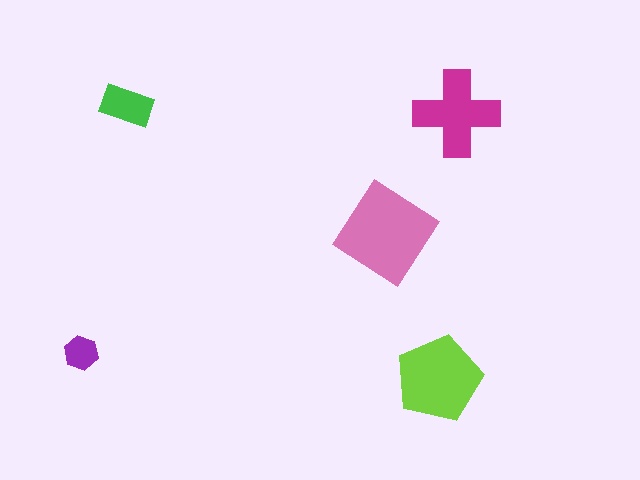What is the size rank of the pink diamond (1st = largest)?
1st.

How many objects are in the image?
There are 5 objects in the image.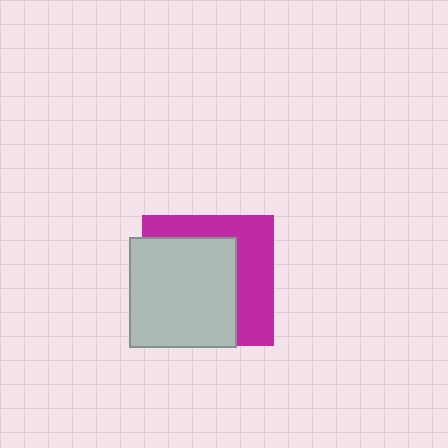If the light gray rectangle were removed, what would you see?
You would see the complete magenta square.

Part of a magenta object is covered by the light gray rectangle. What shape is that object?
It is a square.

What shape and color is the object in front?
The object in front is a light gray rectangle.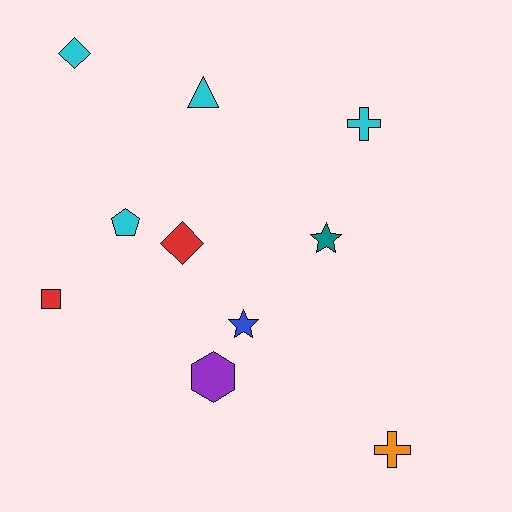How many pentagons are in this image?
There is 1 pentagon.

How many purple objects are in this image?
There is 1 purple object.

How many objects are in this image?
There are 10 objects.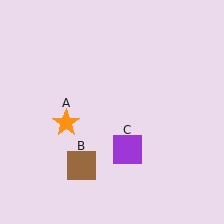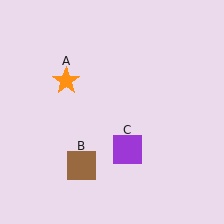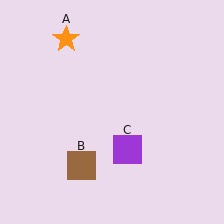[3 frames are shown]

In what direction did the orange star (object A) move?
The orange star (object A) moved up.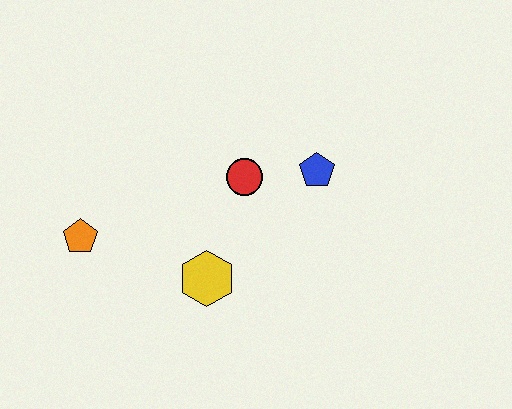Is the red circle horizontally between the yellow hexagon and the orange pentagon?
No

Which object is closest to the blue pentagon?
The red circle is closest to the blue pentagon.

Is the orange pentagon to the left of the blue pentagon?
Yes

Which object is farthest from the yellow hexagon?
The blue pentagon is farthest from the yellow hexagon.